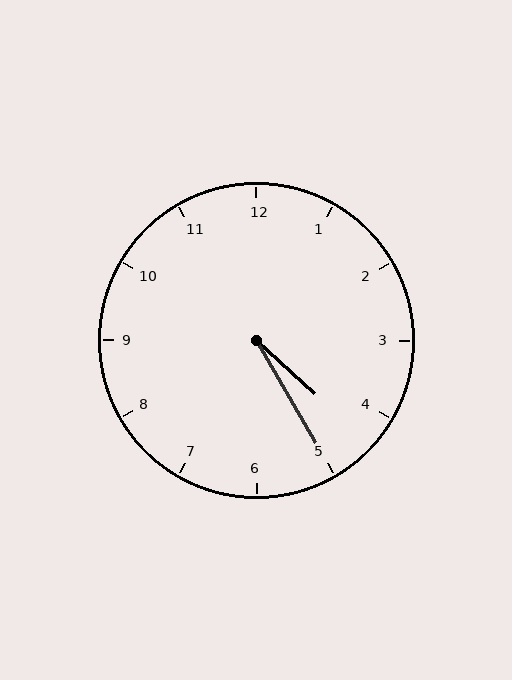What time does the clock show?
4:25.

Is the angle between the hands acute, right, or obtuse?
It is acute.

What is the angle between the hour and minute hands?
Approximately 18 degrees.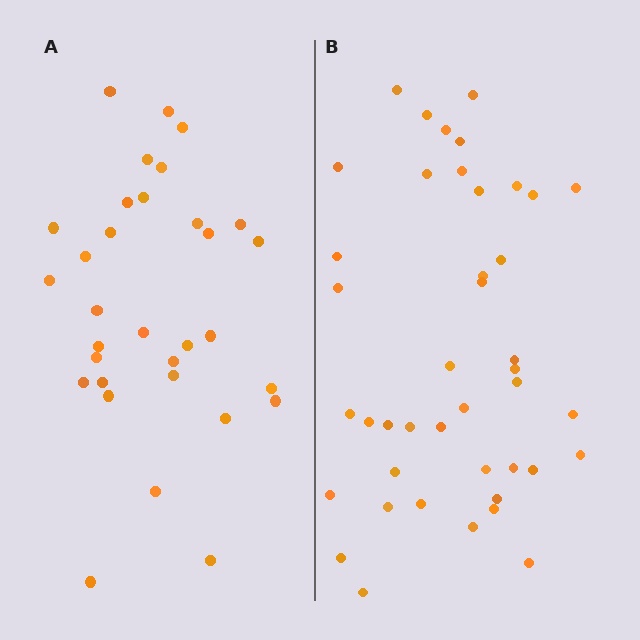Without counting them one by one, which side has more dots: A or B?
Region B (the right region) has more dots.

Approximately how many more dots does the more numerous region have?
Region B has roughly 10 or so more dots than region A.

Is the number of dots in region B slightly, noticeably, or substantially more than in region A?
Region B has noticeably more, but not dramatically so. The ratio is roughly 1.3 to 1.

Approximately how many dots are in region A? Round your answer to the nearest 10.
About 30 dots. (The exact count is 32, which rounds to 30.)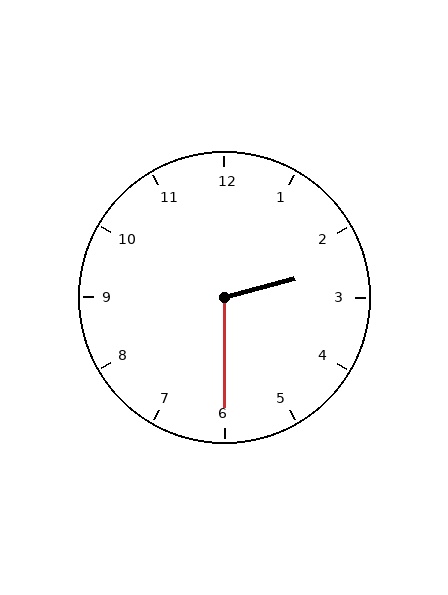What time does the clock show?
2:30.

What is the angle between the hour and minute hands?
Approximately 105 degrees.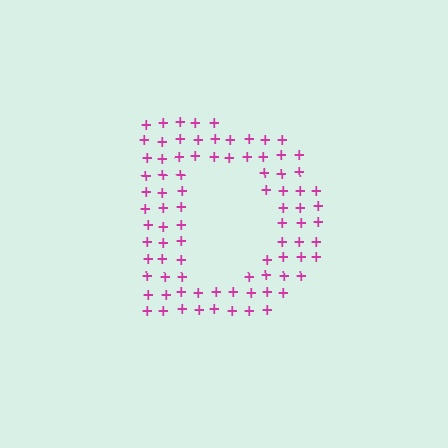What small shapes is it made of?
It is made of small plus signs.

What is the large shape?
The large shape is the letter D.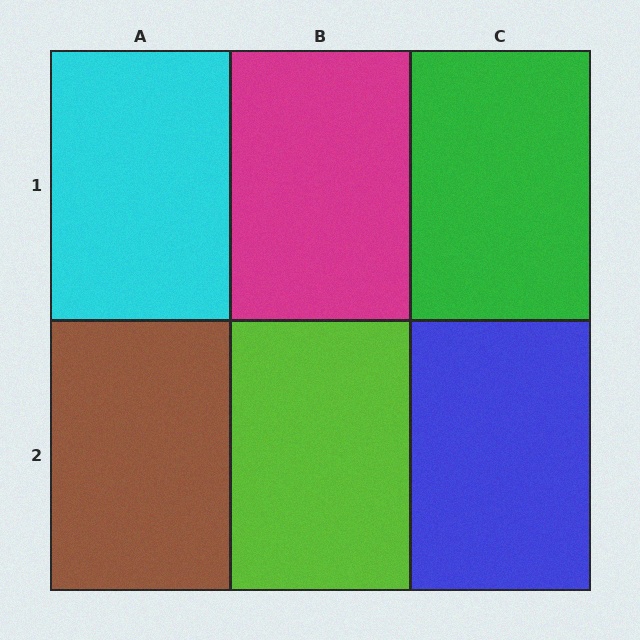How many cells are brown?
1 cell is brown.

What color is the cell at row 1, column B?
Magenta.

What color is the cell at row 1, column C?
Green.